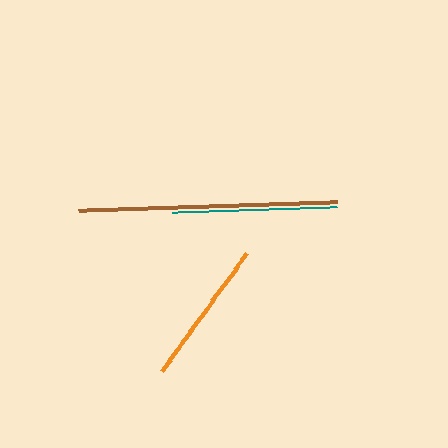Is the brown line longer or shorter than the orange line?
The brown line is longer than the orange line.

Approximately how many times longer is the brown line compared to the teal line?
The brown line is approximately 1.6 times the length of the teal line.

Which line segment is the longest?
The brown line is the longest at approximately 258 pixels.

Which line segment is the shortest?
The orange line is the shortest at approximately 146 pixels.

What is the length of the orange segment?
The orange segment is approximately 146 pixels long.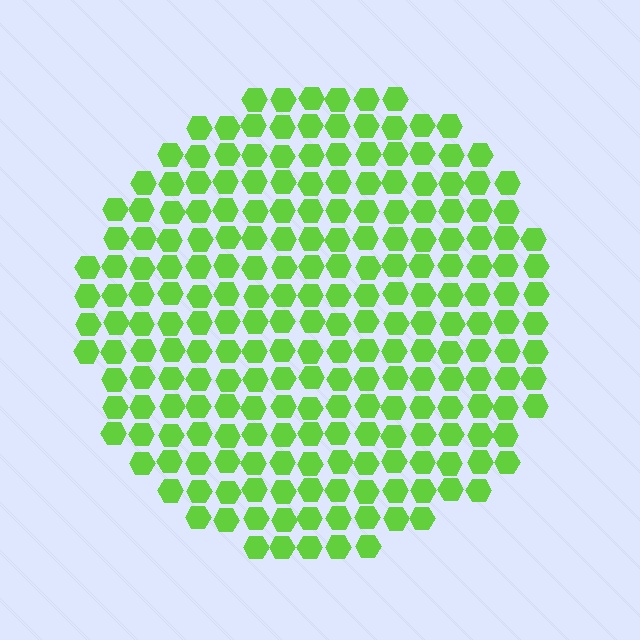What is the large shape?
The large shape is a circle.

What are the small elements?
The small elements are hexagons.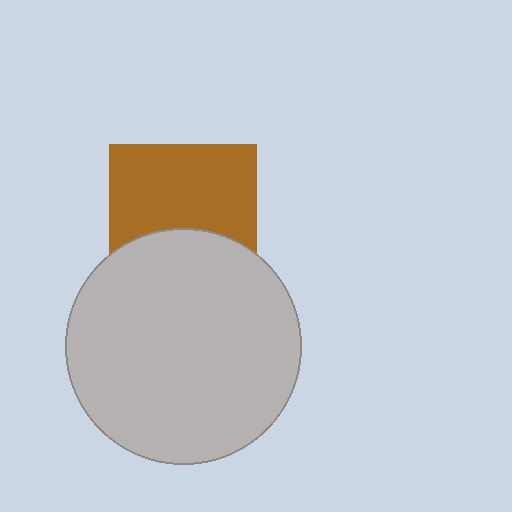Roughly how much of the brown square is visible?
About half of it is visible (roughly 63%).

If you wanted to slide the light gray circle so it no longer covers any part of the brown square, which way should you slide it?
Slide it down — that is the most direct way to separate the two shapes.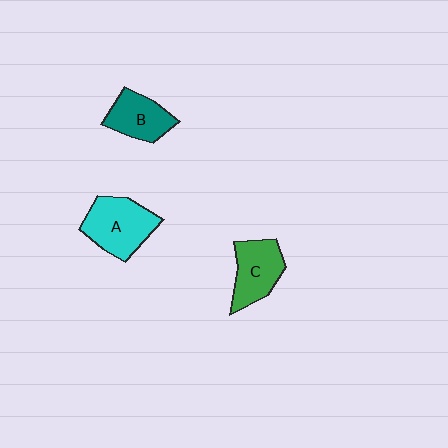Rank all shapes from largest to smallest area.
From largest to smallest: A (cyan), C (green), B (teal).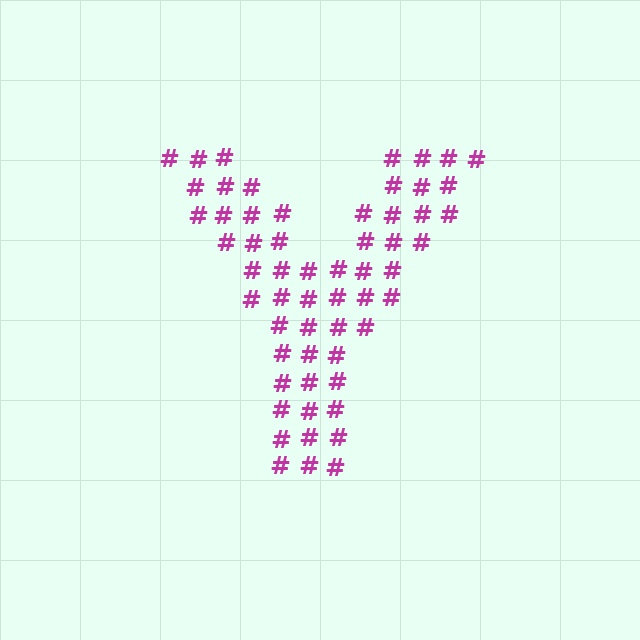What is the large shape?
The large shape is the letter Y.